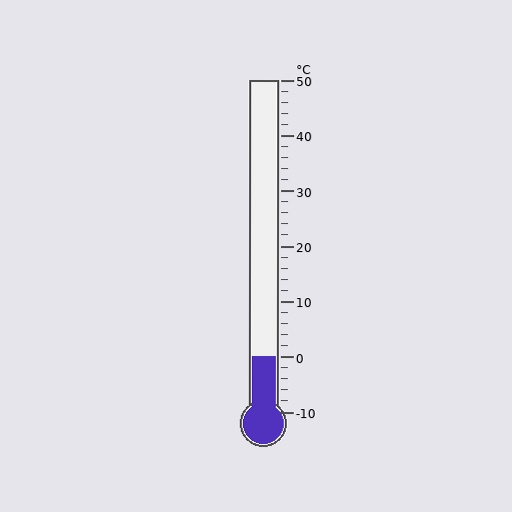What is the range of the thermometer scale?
The thermometer scale ranges from -10°C to 50°C.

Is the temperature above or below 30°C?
The temperature is below 30°C.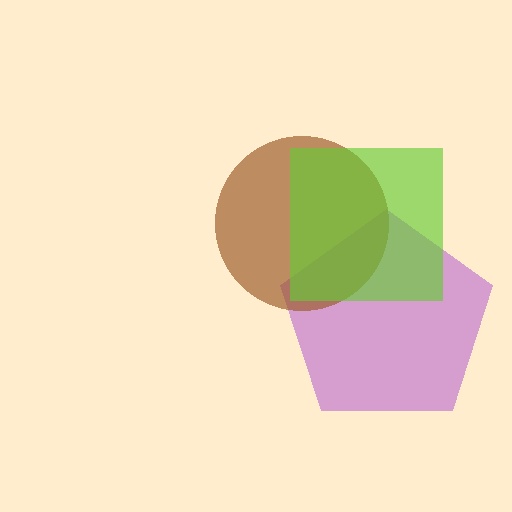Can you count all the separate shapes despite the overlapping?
Yes, there are 3 separate shapes.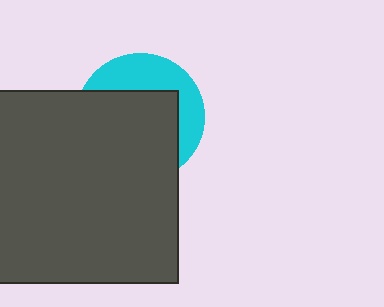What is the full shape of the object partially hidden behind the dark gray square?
The partially hidden object is a cyan circle.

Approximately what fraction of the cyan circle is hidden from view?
Roughly 65% of the cyan circle is hidden behind the dark gray square.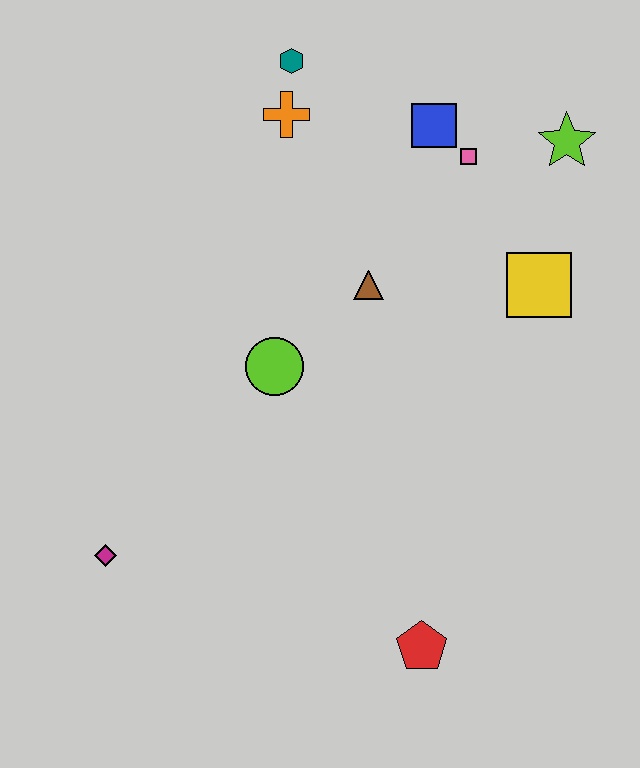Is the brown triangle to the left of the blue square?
Yes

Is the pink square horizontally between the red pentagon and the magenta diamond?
No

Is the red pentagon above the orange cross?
No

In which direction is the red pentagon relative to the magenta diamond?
The red pentagon is to the right of the magenta diamond.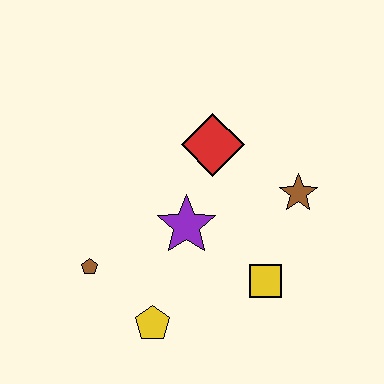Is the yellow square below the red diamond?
Yes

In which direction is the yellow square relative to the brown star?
The yellow square is below the brown star.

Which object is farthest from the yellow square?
The brown pentagon is farthest from the yellow square.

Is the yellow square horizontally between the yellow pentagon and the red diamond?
No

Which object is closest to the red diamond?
The purple star is closest to the red diamond.